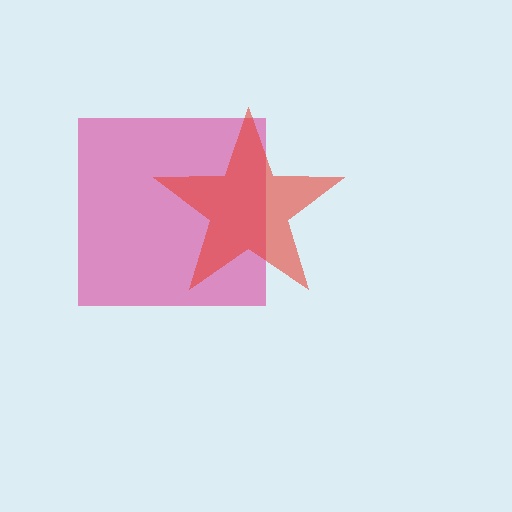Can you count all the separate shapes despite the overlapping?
Yes, there are 2 separate shapes.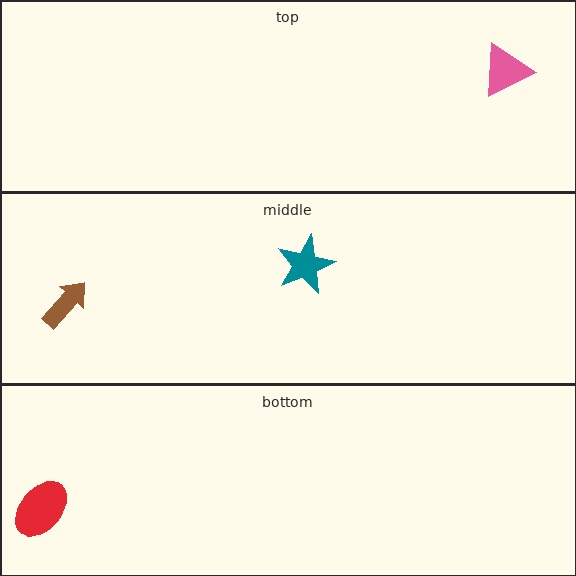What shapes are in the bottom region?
The red ellipse.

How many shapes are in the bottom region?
1.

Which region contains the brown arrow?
The middle region.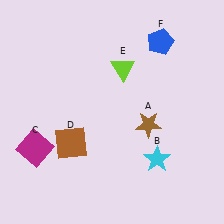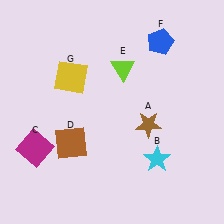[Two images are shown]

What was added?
A yellow square (G) was added in Image 2.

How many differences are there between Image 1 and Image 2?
There is 1 difference between the two images.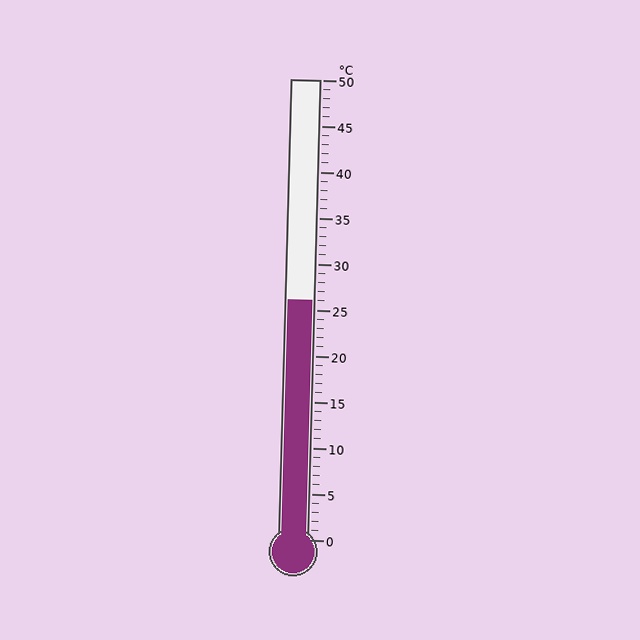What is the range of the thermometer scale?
The thermometer scale ranges from 0°C to 50°C.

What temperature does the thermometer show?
The thermometer shows approximately 26°C.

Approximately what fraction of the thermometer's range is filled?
The thermometer is filled to approximately 50% of its range.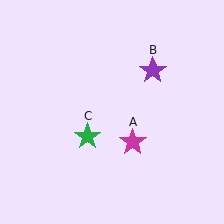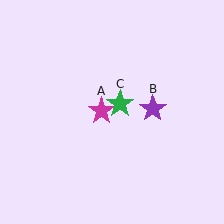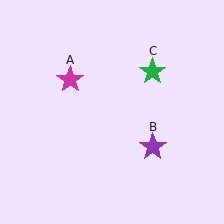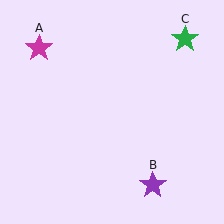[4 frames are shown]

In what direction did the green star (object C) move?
The green star (object C) moved up and to the right.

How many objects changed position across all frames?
3 objects changed position: magenta star (object A), purple star (object B), green star (object C).